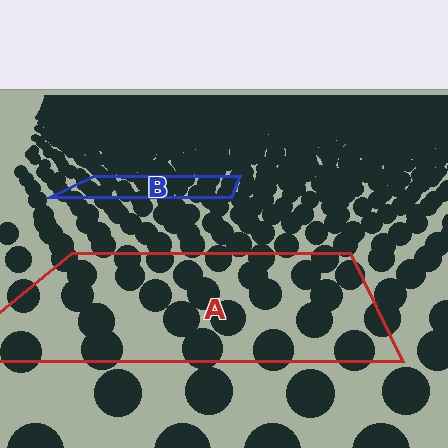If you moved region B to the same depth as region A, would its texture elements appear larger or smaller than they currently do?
They would appear larger. At a closer depth, the same texture elements are projected at a bigger on-screen size.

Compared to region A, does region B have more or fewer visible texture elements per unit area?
Region B has more texture elements per unit area — they are packed more densely because it is farther away.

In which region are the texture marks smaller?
The texture marks are smaller in region B, because it is farther away.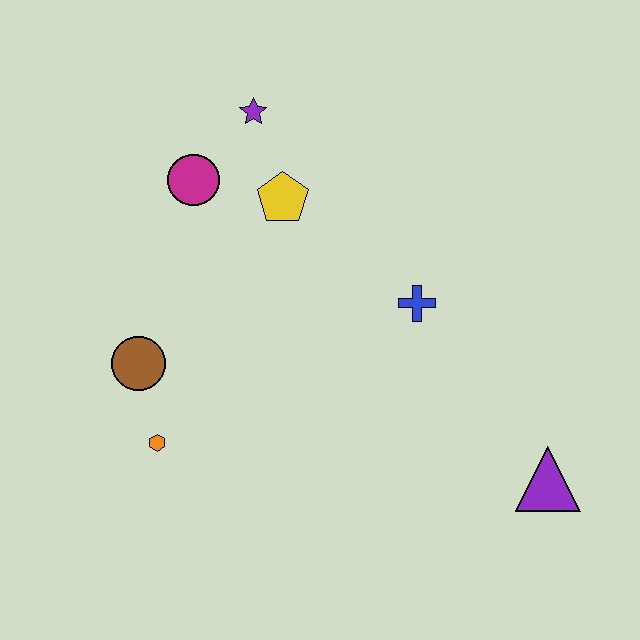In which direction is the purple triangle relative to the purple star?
The purple triangle is below the purple star.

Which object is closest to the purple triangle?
The blue cross is closest to the purple triangle.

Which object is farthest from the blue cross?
The orange hexagon is farthest from the blue cross.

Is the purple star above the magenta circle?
Yes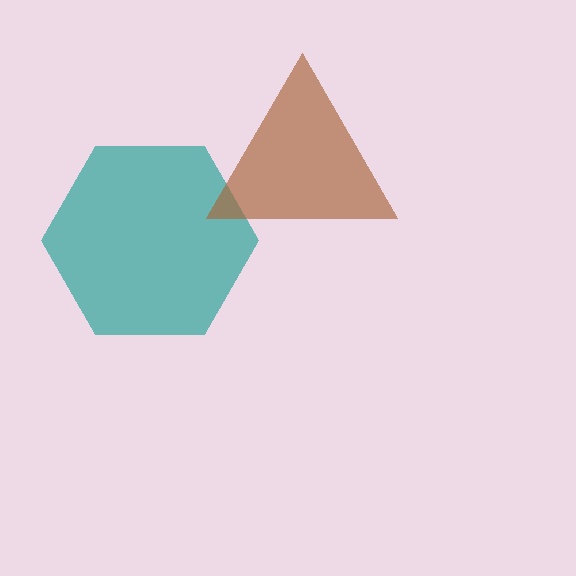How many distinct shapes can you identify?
There are 2 distinct shapes: a teal hexagon, a brown triangle.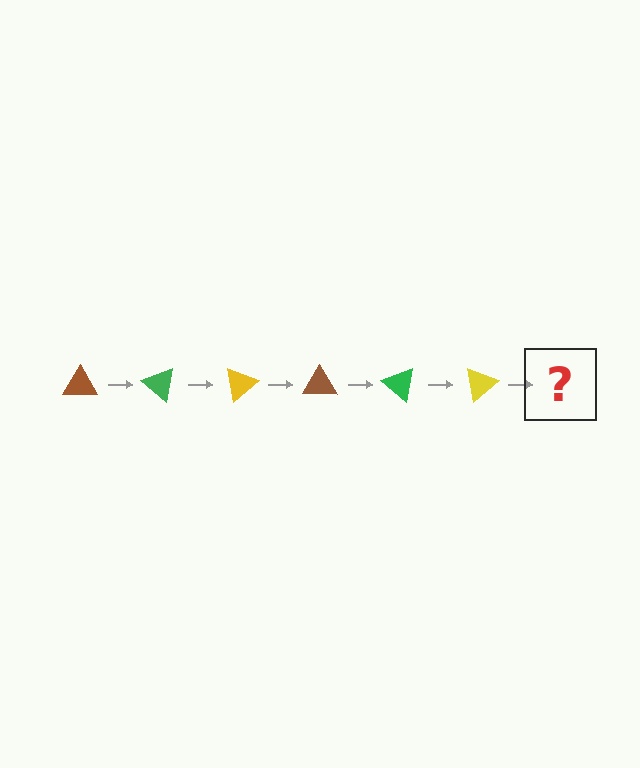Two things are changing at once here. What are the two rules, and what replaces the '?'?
The two rules are that it rotates 40 degrees each step and the color cycles through brown, green, and yellow. The '?' should be a brown triangle, rotated 240 degrees from the start.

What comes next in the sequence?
The next element should be a brown triangle, rotated 240 degrees from the start.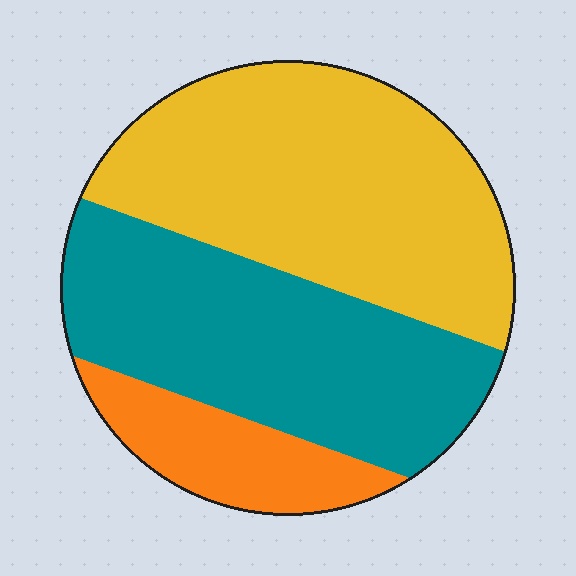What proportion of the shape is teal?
Teal takes up between a third and a half of the shape.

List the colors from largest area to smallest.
From largest to smallest: yellow, teal, orange.